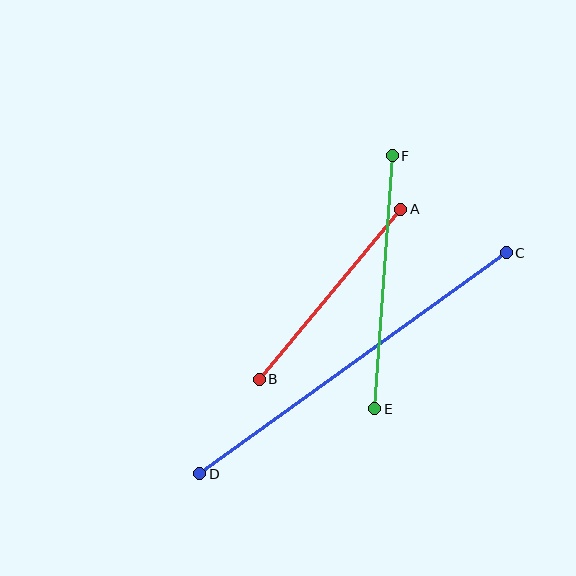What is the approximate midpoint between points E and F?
The midpoint is at approximately (384, 282) pixels.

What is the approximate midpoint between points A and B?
The midpoint is at approximately (330, 294) pixels.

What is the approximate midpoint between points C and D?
The midpoint is at approximately (353, 363) pixels.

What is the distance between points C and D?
The distance is approximately 378 pixels.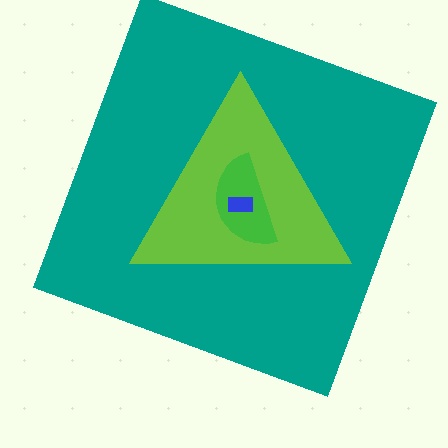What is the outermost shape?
The teal square.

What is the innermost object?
The blue rectangle.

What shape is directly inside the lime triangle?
The green semicircle.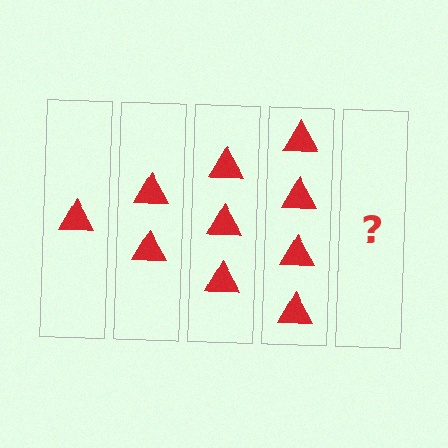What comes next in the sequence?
The next element should be 5 triangles.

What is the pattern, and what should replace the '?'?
The pattern is that each step adds one more triangle. The '?' should be 5 triangles.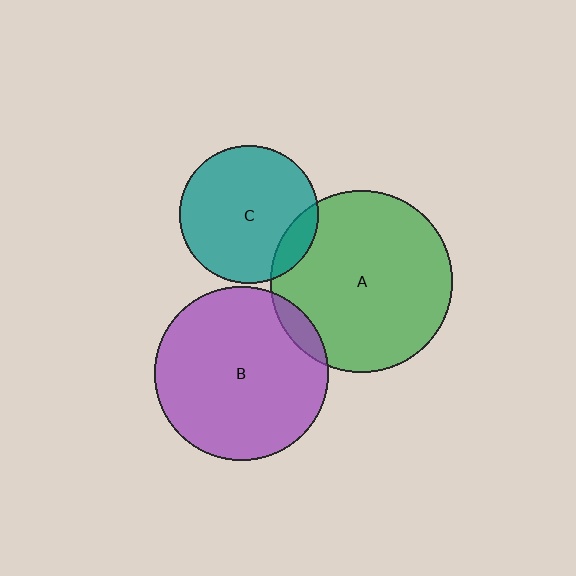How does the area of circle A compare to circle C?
Approximately 1.7 times.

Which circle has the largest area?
Circle A (green).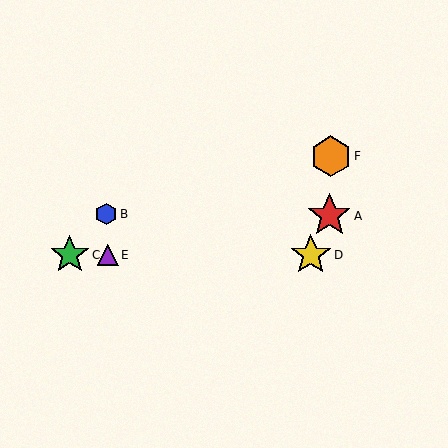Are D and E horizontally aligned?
Yes, both are at y≈255.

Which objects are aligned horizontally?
Objects C, D, E are aligned horizontally.